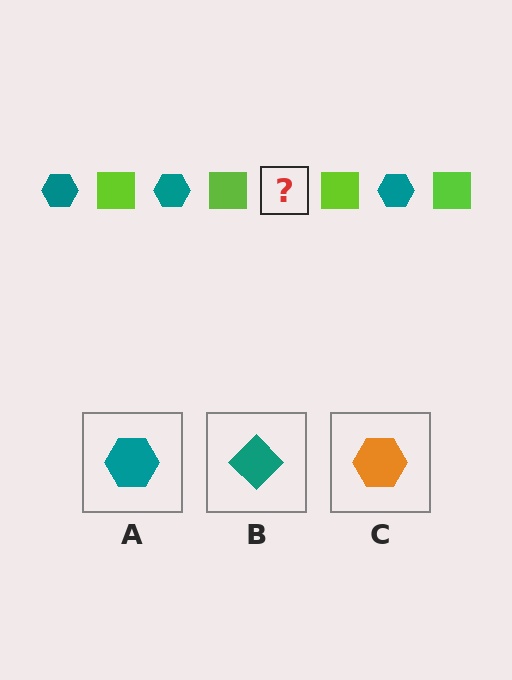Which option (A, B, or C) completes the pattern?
A.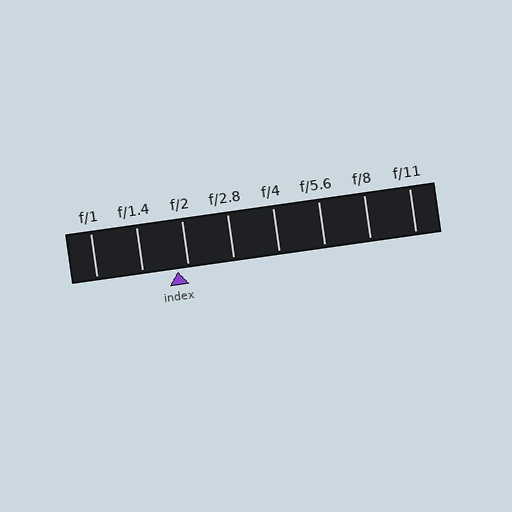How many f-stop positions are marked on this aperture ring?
There are 8 f-stop positions marked.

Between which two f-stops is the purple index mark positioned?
The index mark is between f/1.4 and f/2.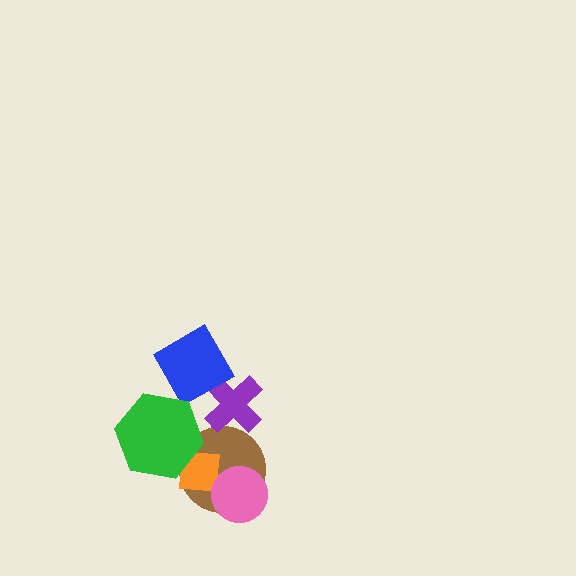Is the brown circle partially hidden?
Yes, it is partially covered by another shape.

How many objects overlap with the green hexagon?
2 objects overlap with the green hexagon.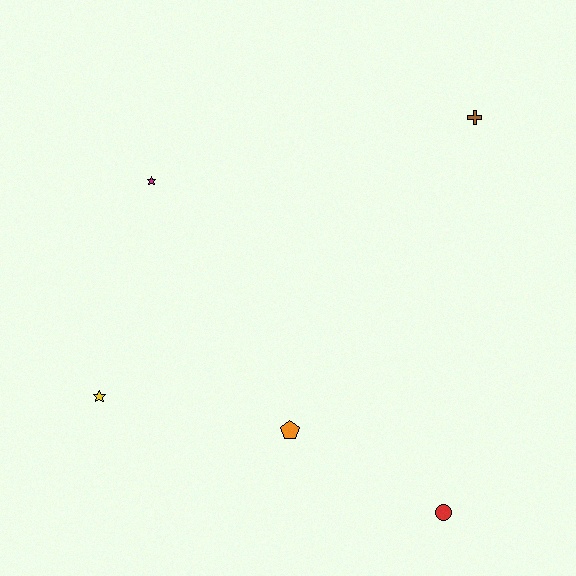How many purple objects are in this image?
There are no purple objects.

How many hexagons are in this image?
There are no hexagons.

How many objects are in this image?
There are 5 objects.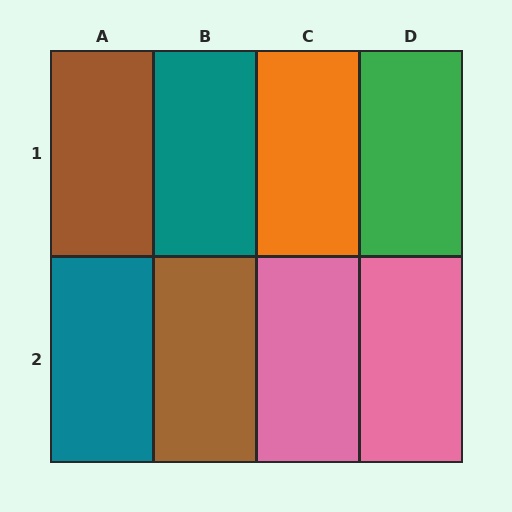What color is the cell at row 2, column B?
Brown.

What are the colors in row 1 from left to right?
Brown, teal, orange, green.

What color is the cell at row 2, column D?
Pink.